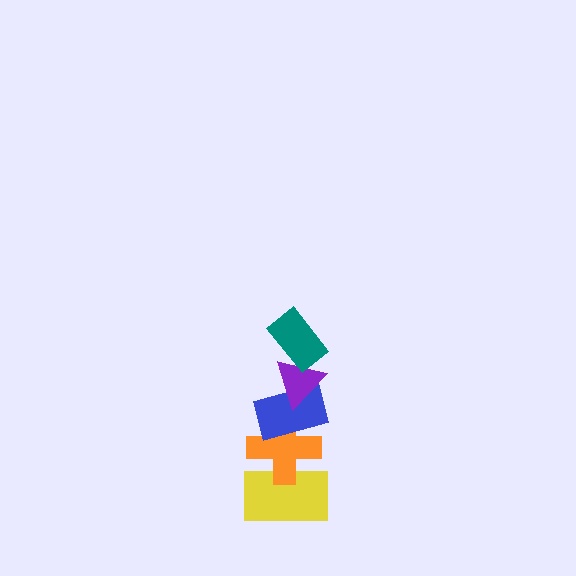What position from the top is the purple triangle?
The purple triangle is 2nd from the top.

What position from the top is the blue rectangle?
The blue rectangle is 3rd from the top.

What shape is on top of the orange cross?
The blue rectangle is on top of the orange cross.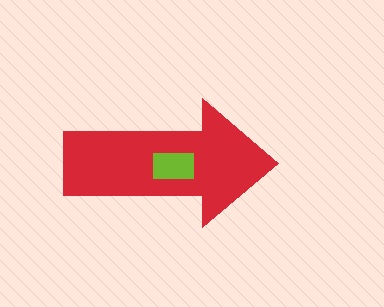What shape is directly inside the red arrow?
The lime rectangle.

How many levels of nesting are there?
2.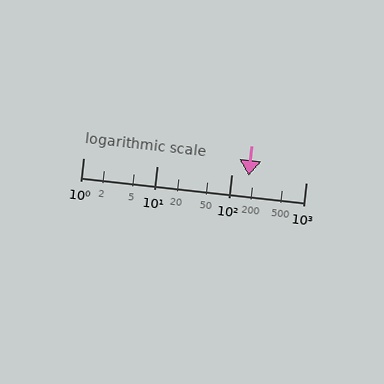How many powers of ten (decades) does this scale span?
The scale spans 3 decades, from 1 to 1000.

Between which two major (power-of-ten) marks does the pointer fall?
The pointer is between 100 and 1000.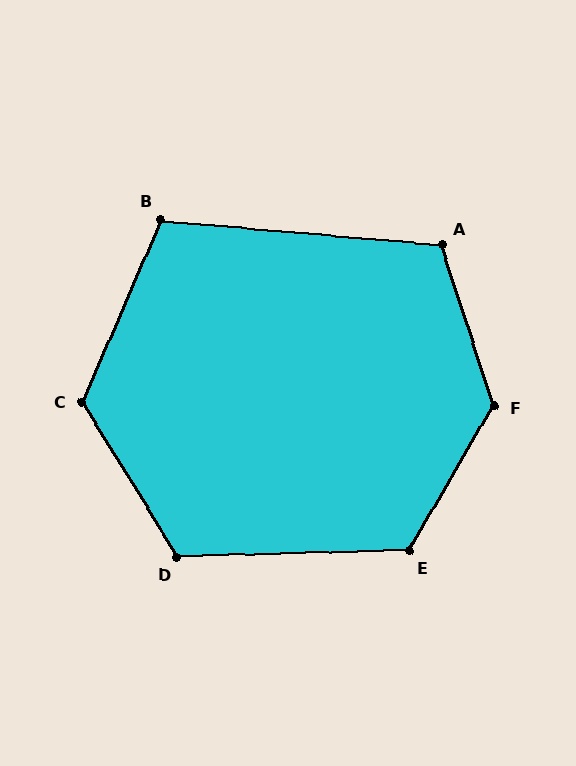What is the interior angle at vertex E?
Approximately 122 degrees (obtuse).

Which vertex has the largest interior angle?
F, at approximately 132 degrees.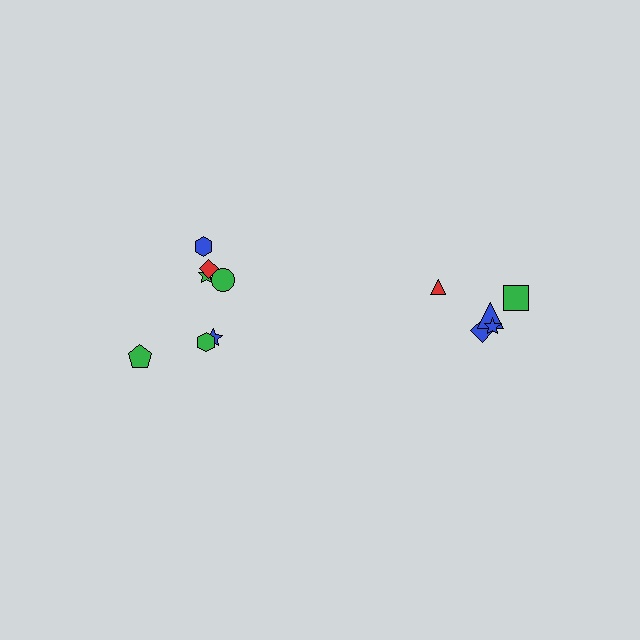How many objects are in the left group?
There are 7 objects.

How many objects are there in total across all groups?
There are 12 objects.